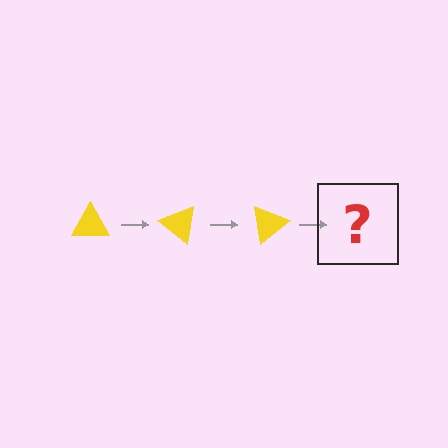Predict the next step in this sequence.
The next step is a yellow triangle rotated 120 degrees.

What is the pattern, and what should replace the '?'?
The pattern is that the triangle rotates 40 degrees each step. The '?' should be a yellow triangle rotated 120 degrees.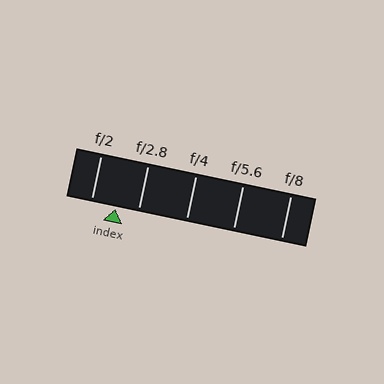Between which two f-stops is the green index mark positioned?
The index mark is between f/2 and f/2.8.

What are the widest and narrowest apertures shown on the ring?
The widest aperture shown is f/2 and the narrowest is f/8.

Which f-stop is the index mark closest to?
The index mark is closest to f/2.8.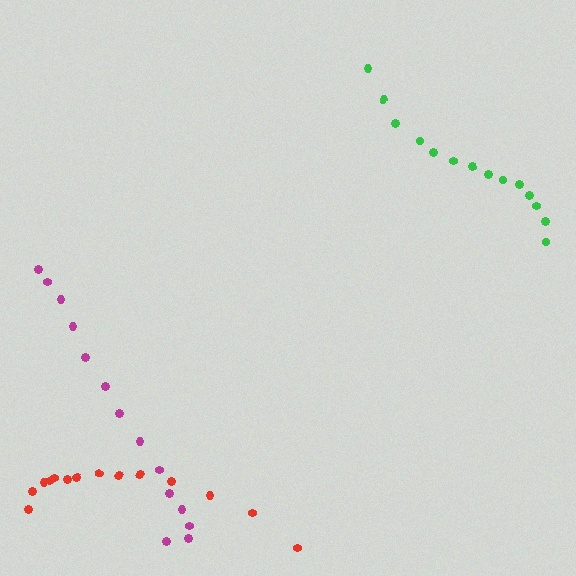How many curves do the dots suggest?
There are 3 distinct paths.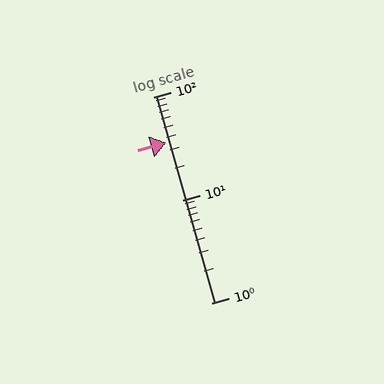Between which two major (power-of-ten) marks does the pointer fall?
The pointer is between 10 and 100.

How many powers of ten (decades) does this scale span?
The scale spans 2 decades, from 1 to 100.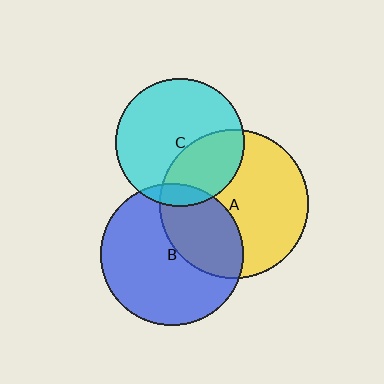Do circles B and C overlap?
Yes.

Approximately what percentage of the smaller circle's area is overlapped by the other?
Approximately 10%.